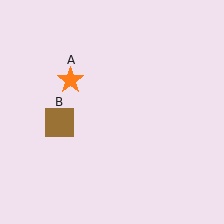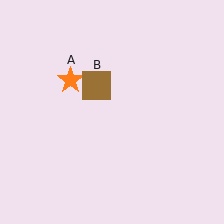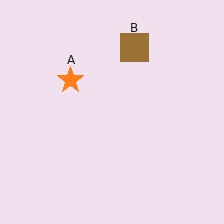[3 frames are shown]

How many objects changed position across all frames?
1 object changed position: brown square (object B).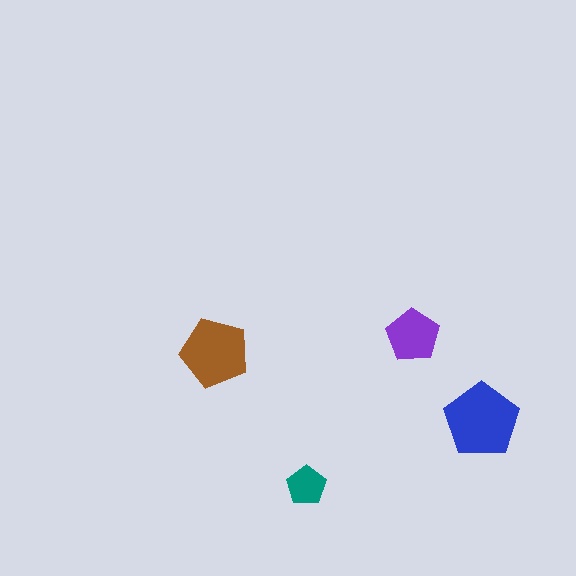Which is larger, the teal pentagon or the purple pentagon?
The purple one.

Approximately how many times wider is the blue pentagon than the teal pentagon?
About 2 times wider.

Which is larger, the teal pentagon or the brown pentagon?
The brown one.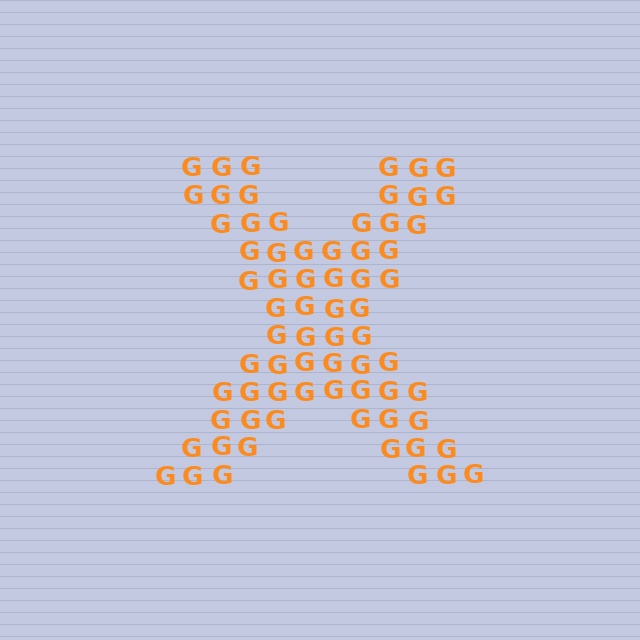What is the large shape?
The large shape is the letter X.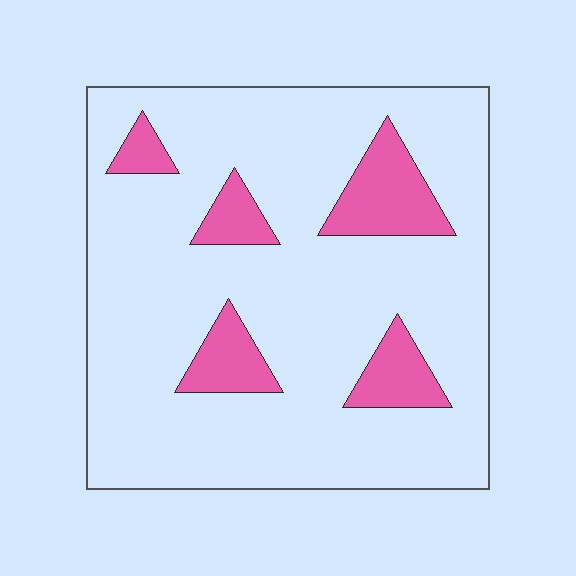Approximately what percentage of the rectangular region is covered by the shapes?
Approximately 15%.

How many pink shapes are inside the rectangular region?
5.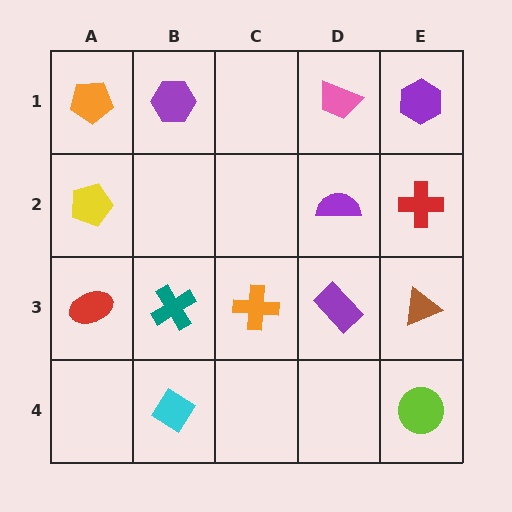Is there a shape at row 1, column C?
No, that cell is empty.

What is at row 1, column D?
A pink trapezoid.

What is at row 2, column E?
A red cross.